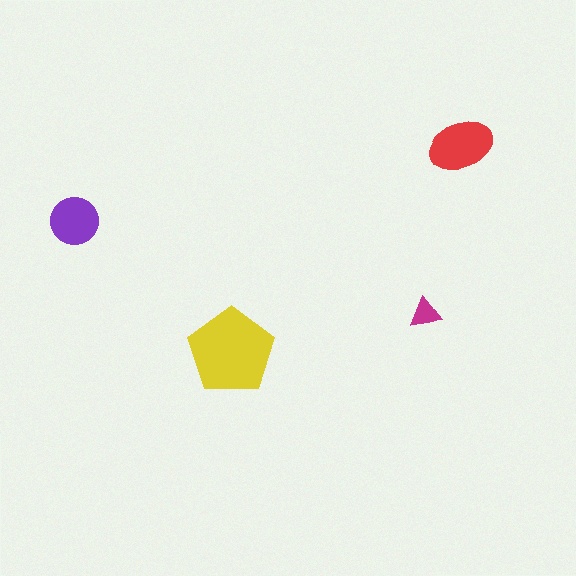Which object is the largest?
The yellow pentagon.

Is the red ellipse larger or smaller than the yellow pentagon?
Smaller.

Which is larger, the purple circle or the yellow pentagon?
The yellow pentagon.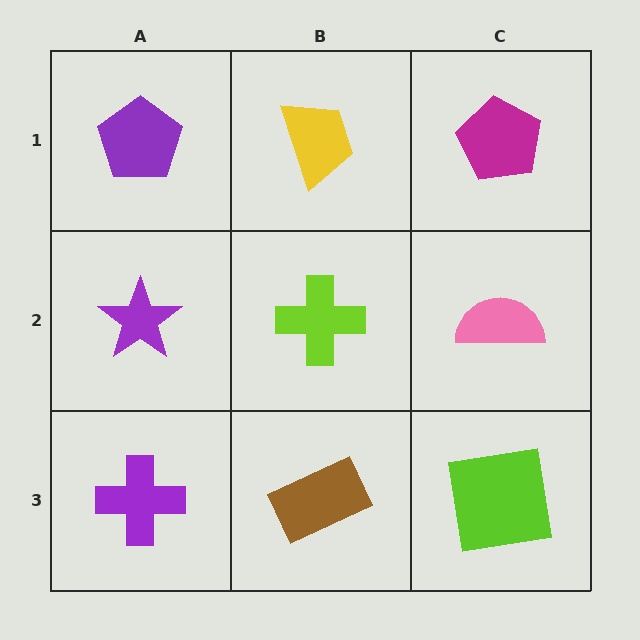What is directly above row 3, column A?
A purple star.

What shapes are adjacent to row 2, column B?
A yellow trapezoid (row 1, column B), a brown rectangle (row 3, column B), a purple star (row 2, column A), a pink semicircle (row 2, column C).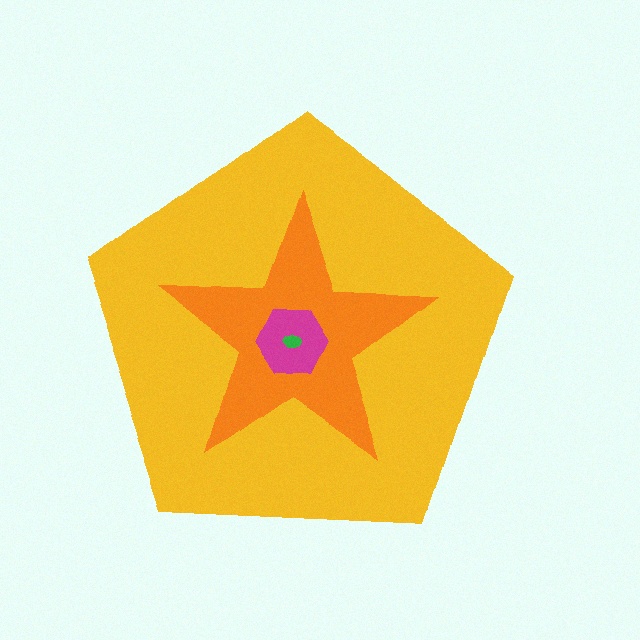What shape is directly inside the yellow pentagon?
The orange star.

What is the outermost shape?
The yellow pentagon.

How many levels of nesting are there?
4.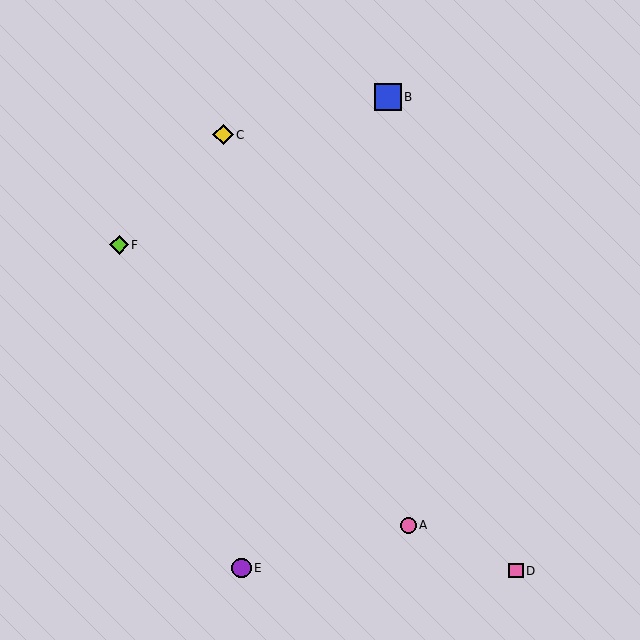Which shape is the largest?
The blue square (labeled B) is the largest.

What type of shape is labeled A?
Shape A is a pink circle.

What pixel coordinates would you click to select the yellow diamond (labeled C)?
Click at (223, 135) to select the yellow diamond C.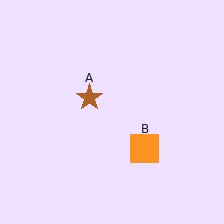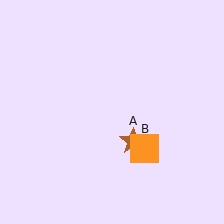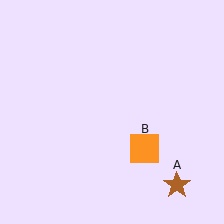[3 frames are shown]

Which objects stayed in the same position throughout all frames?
Orange square (object B) remained stationary.